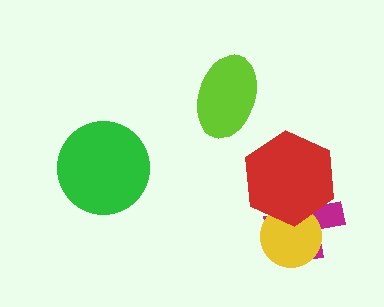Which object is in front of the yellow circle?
The red hexagon is in front of the yellow circle.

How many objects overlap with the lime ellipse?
0 objects overlap with the lime ellipse.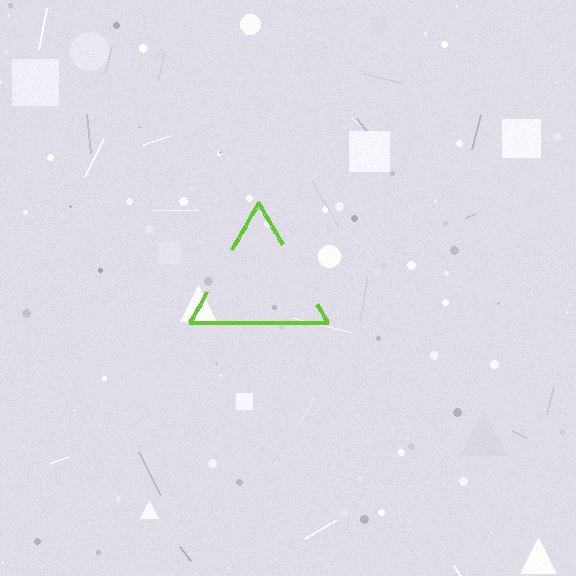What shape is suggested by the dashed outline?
The dashed outline suggests a triangle.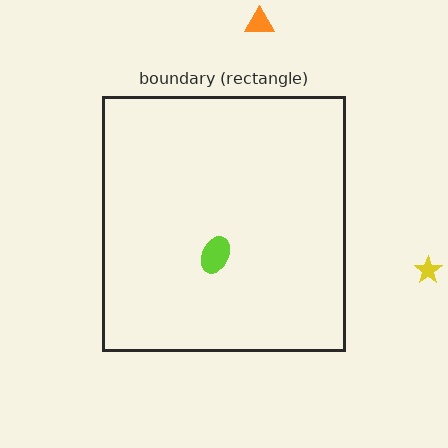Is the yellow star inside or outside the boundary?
Outside.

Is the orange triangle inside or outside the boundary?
Outside.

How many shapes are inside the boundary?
1 inside, 2 outside.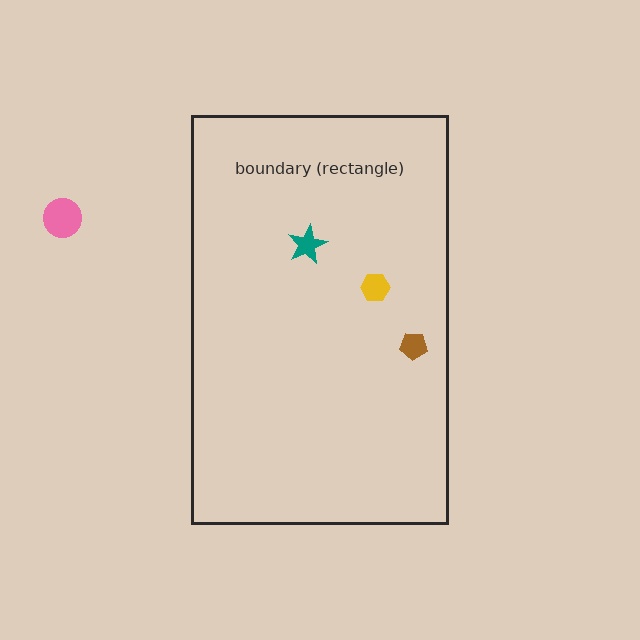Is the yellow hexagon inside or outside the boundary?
Inside.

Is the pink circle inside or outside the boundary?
Outside.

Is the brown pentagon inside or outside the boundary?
Inside.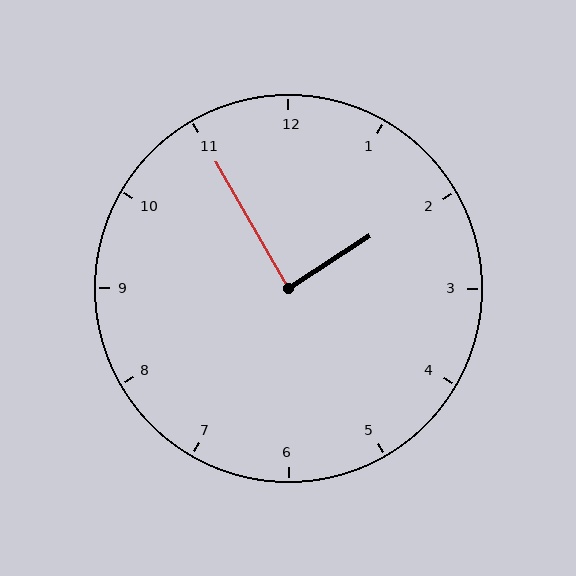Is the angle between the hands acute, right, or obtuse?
It is right.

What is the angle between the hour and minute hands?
Approximately 88 degrees.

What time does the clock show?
1:55.